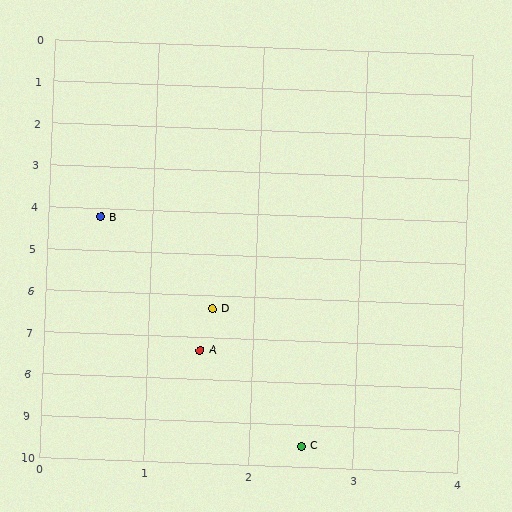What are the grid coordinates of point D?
Point D is at approximately (1.6, 6.3).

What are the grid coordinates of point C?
Point C is at approximately (2.5, 9.5).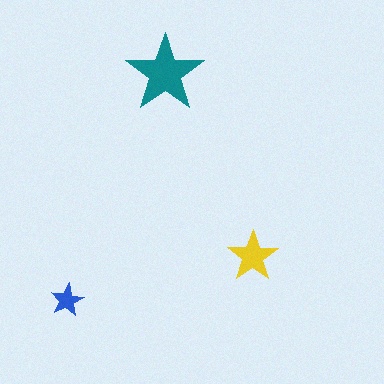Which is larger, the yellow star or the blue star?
The yellow one.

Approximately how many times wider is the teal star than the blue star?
About 2.5 times wider.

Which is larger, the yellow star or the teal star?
The teal one.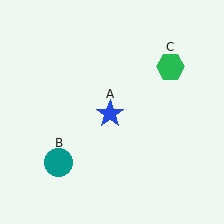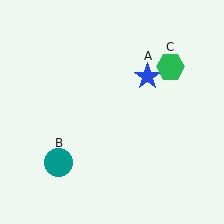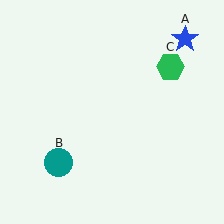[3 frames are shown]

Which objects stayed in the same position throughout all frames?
Teal circle (object B) and green hexagon (object C) remained stationary.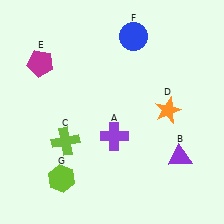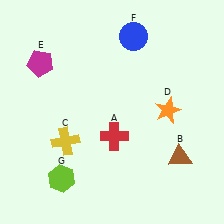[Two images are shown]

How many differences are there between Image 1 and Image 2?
There are 3 differences between the two images.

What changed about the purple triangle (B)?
In Image 1, B is purple. In Image 2, it changed to brown.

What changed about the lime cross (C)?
In Image 1, C is lime. In Image 2, it changed to yellow.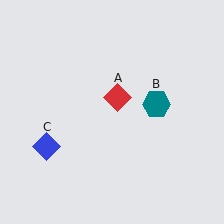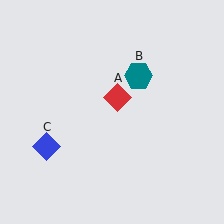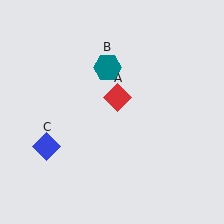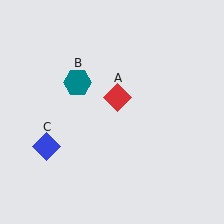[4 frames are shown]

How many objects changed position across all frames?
1 object changed position: teal hexagon (object B).